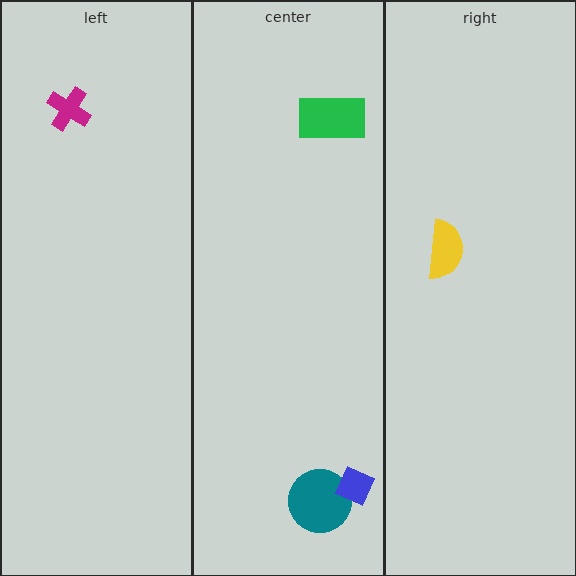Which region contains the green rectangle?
The center region.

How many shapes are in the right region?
1.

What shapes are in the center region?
The teal circle, the blue diamond, the green rectangle.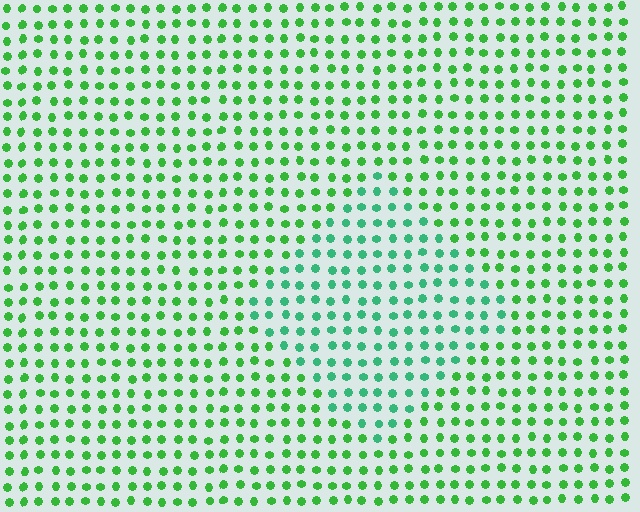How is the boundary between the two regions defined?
The boundary is defined purely by a slight shift in hue (about 30 degrees). Spacing, size, and orientation are identical on both sides.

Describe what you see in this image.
The image is filled with small green elements in a uniform arrangement. A diamond-shaped region is visible where the elements are tinted to a slightly different hue, forming a subtle color boundary.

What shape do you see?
I see a diamond.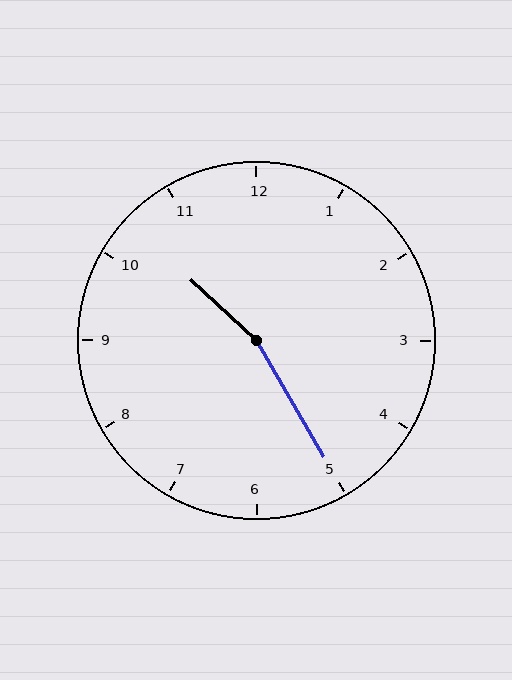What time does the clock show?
10:25.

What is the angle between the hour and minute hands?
Approximately 162 degrees.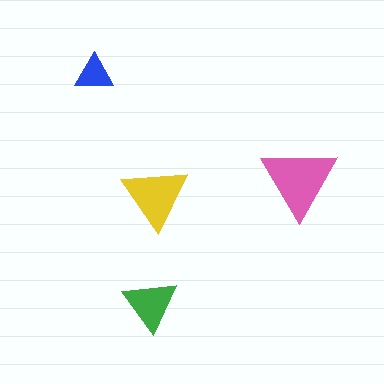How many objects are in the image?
There are 4 objects in the image.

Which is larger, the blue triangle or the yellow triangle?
The yellow one.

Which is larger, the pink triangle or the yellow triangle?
The pink one.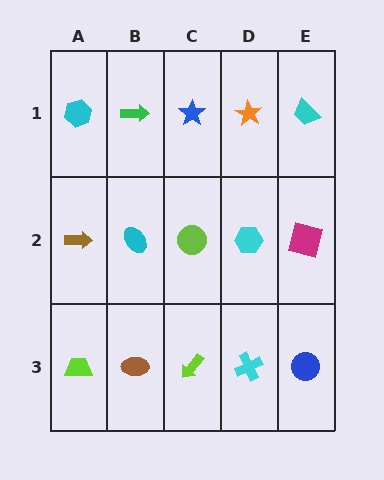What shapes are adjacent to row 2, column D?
An orange star (row 1, column D), a cyan cross (row 3, column D), a lime circle (row 2, column C), a magenta square (row 2, column E).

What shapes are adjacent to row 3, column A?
A brown arrow (row 2, column A), a brown ellipse (row 3, column B).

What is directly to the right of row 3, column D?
A blue circle.